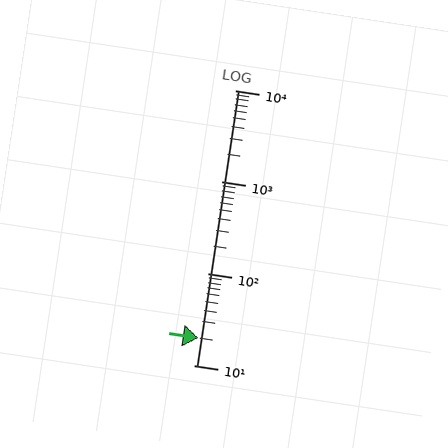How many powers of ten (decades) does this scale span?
The scale spans 3 decades, from 10 to 10000.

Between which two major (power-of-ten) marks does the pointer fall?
The pointer is between 10 and 100.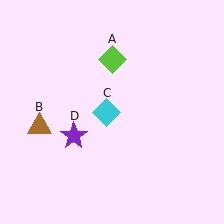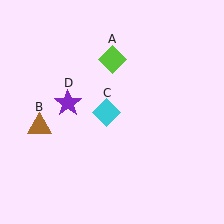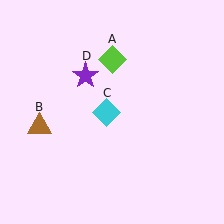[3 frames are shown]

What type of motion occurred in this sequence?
The purple star (object D) rotated clockwise around the center of the scene.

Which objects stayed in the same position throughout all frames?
Lime diamond (object A) and brown triangle (object B) and cyan diamond (object C) remained stationary.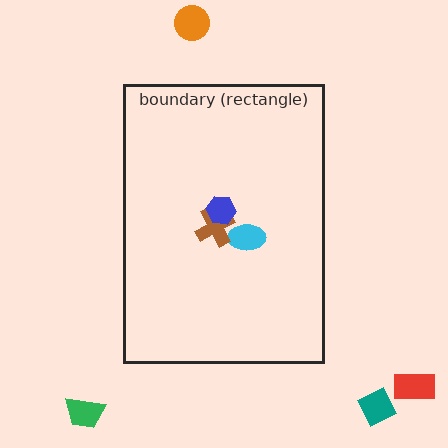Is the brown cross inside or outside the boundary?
Inside.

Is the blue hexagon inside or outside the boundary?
Inside.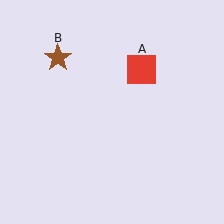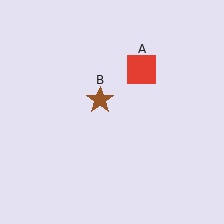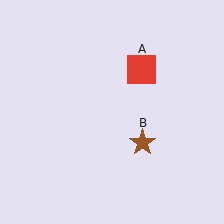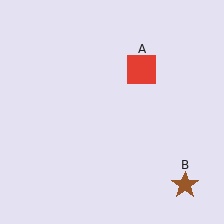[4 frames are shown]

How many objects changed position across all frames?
1 object changed position: brown star (object B).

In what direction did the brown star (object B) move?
The brown star (object B) moved down and to the right.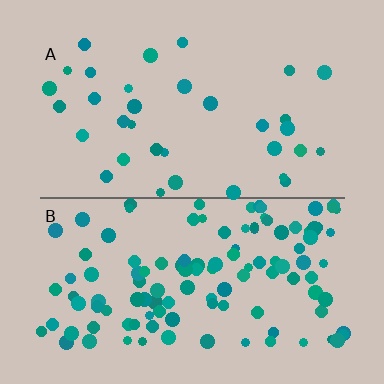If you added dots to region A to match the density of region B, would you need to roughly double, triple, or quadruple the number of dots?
Approximately triple.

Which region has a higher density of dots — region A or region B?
B (the bottom).